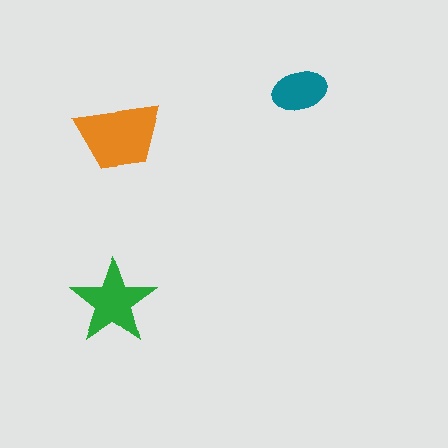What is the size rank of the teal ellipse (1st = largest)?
3rd.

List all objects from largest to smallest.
The orange trapezoid, the green star, the teal ellipse.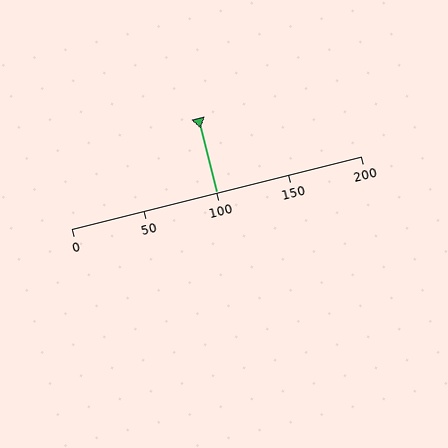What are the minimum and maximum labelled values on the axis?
The axis runs from 0 to 200.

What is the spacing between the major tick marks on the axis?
The major ticks are spaced 50 apart.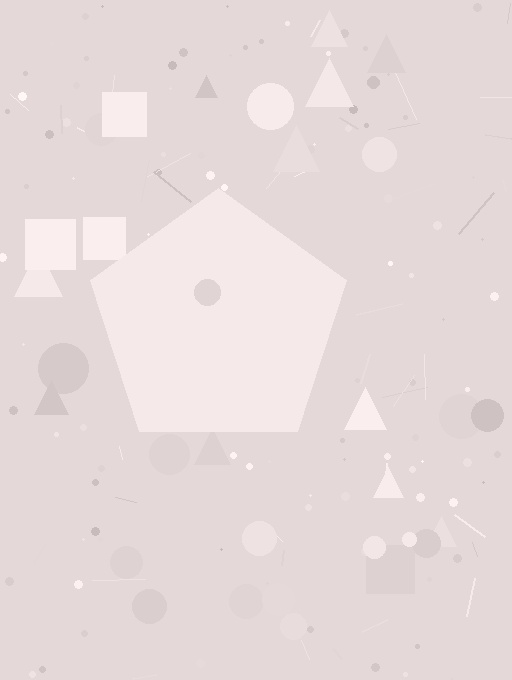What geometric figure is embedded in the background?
A pentagon is embedded in the background.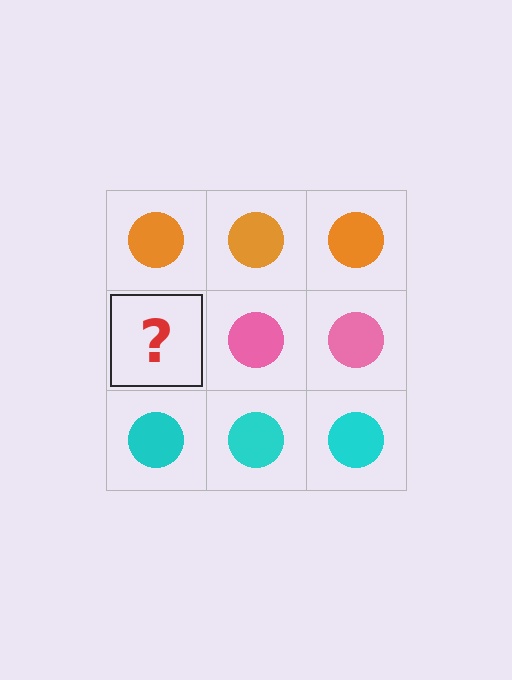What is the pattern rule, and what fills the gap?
The rule is that each row has a consistent color. The gap should be filled with a pink circle.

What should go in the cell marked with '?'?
The missing cell should contain a pink circle.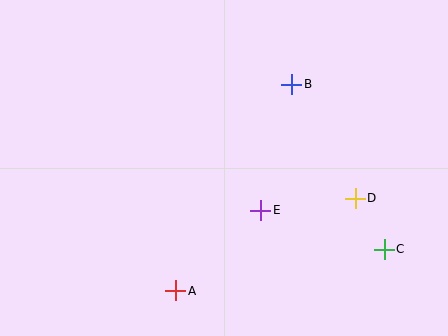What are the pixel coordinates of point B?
Point B is at (292, 84).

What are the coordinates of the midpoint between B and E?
The midpoint between B and E is at (276, 147).